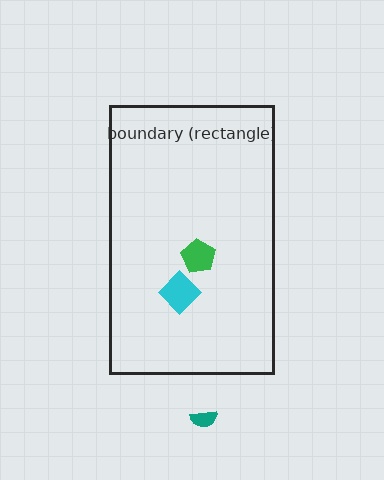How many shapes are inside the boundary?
2 inside, 1 outside.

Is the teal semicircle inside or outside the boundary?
Outside.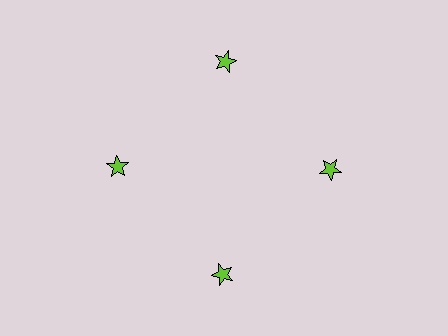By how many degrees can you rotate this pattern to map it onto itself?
The pattern maps onto itself every 90 degrees of rotation.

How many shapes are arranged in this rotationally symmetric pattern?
There are 4 shapes, arranged in 4 groups of 1.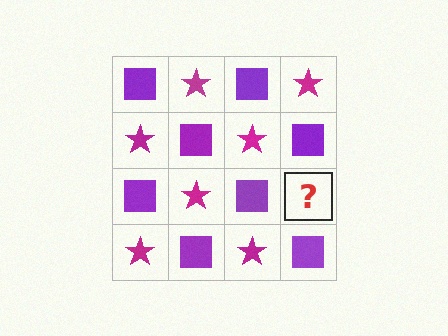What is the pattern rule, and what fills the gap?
The rule is that it alternates purple square and magenta star in a checkerboard pattern. The gap should be filled with a magenta star.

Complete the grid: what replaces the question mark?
The question mark should be replaced with a magenta star.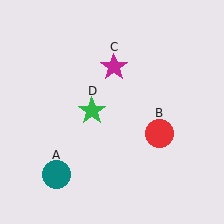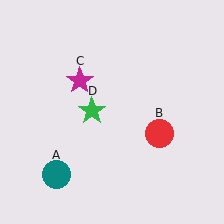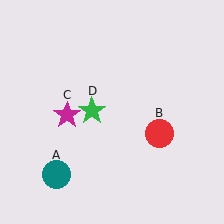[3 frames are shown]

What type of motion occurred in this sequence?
The magenta star (object C) rotated counterclockwise around the center of the scene.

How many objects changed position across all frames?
1 object changed position: magenta star (object C).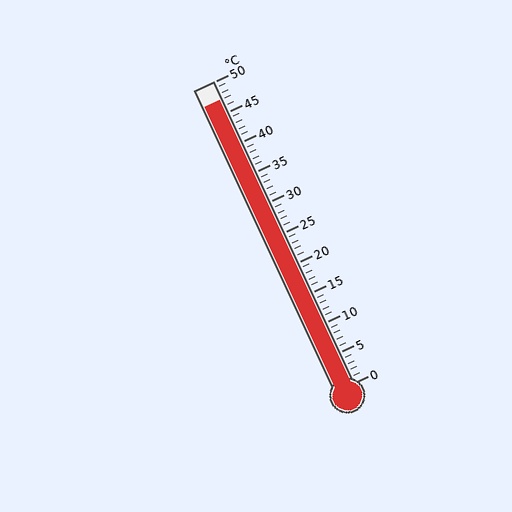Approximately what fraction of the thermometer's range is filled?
The thermometer is filled to approximately 95% of its range.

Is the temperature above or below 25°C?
The temperature is above 25°C.